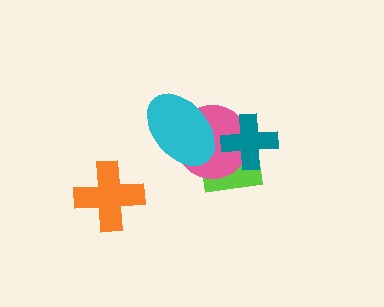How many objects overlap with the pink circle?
3 objects overlap with the pink circle.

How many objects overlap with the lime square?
3 objects overlap with the lime square.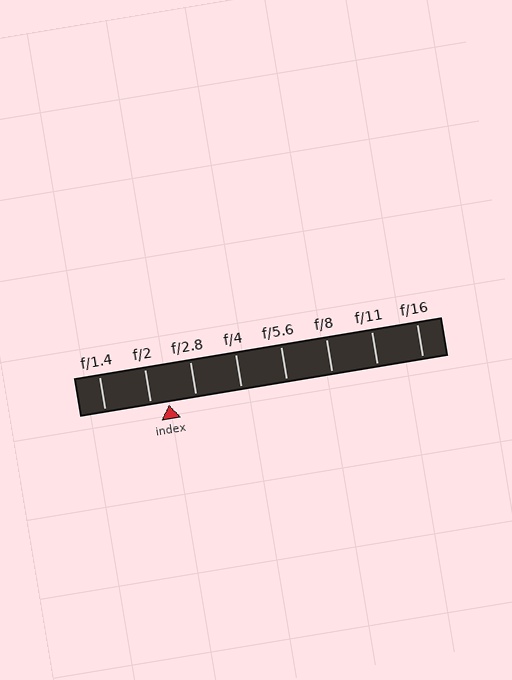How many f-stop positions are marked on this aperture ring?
There are 8 f-stop positions marked.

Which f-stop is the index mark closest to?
The index mark is closest to f/2.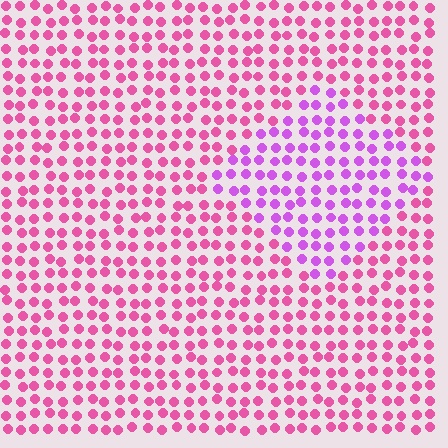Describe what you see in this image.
The image is filled with small pink elements in a uniform arrangement. A diamond-shaped region is visible where the elements are tinted to a slightly different hue, forming a subtle color boundary.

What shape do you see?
I see a diamond.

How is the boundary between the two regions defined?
The boundary is defined purely by a slight shift in hue (about 36 degrees). Spacing, size, and orientation are identical on both sides.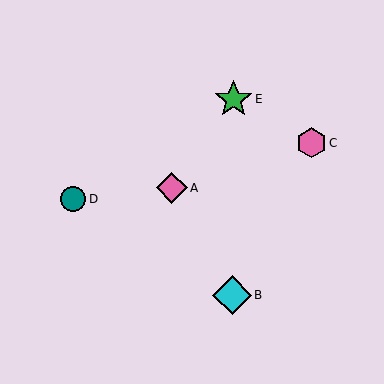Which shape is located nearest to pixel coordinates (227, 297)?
The cyan diamond (labeled B) at (232, 295) is nearest to that location.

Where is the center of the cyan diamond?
The center of the cyan diamond is at (232, 295).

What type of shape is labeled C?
Shape C is a pink hexagon.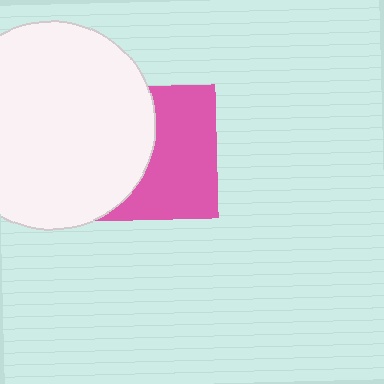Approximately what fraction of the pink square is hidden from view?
Roughly 44% of the pink square is hidden behind the white circle.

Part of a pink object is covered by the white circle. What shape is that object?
It is a square.